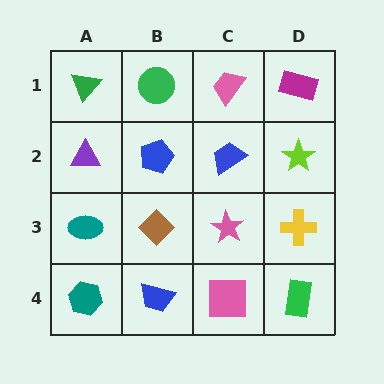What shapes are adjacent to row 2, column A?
A green triangle (row 1, column A), a teal ellipse (row 3, column A), a blue pentagon (row 2, column B).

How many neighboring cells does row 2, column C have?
4.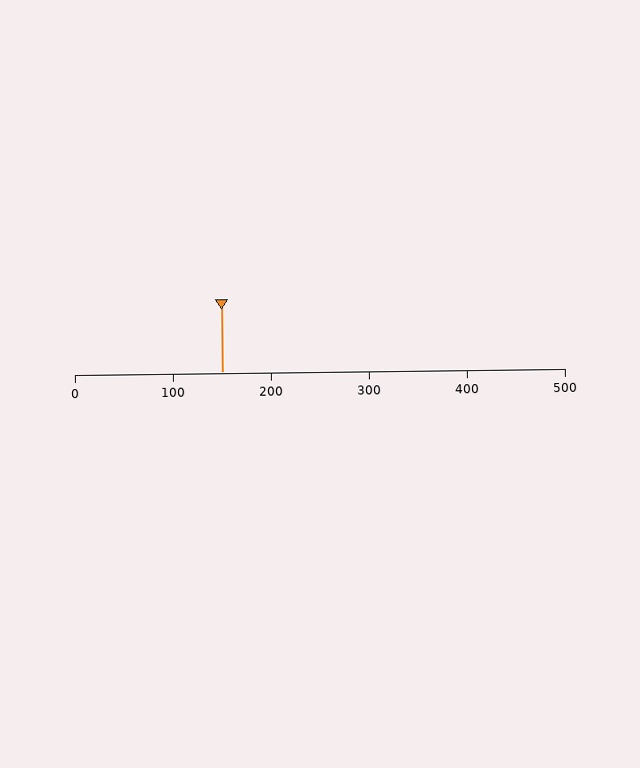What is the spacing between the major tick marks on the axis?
The major ticks are spaced 100 apart.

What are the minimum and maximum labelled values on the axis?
The axis runs from 0 to 500.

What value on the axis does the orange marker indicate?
The marker indicates approximately 150.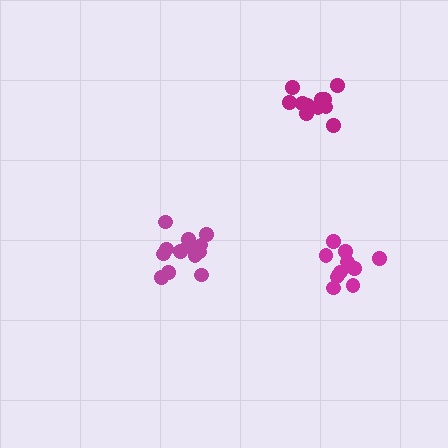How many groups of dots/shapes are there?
There are 3 groups.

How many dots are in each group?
Group 1: 14 dots, Group 2: 11 dots, Group 3: 11 dots (36 total).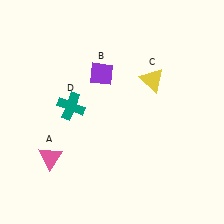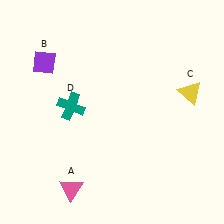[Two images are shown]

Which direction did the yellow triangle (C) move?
The yellow triangle (C) moved right.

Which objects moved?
The objects that moved are: the pink triangle (A), the purple diamond (B), the yellow triangle (C).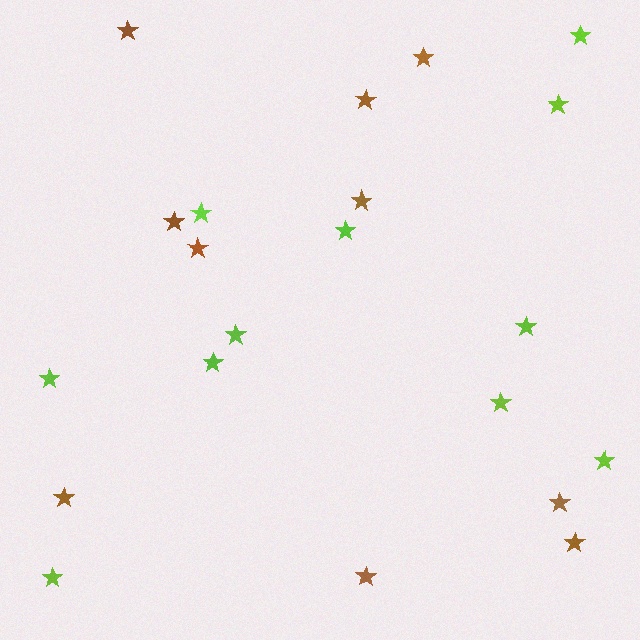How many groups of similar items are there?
There are 2 groups: one group of lime stars (11) and one group of brown stars (10).